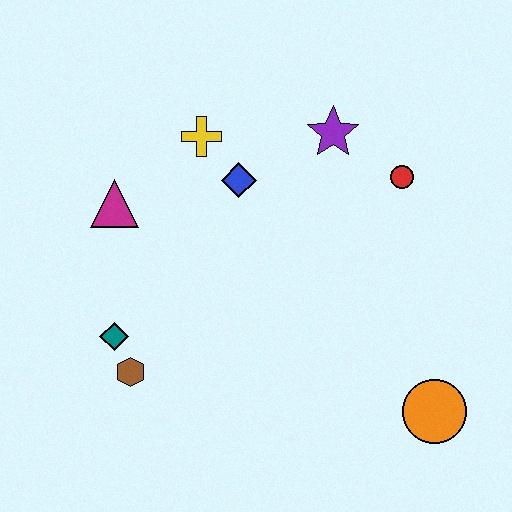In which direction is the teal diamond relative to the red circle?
The teal diamond is to the left of the red circle.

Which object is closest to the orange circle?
The red circle is closest to the orange circle.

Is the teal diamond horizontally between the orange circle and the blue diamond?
No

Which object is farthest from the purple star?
The brown hexagon is farthest from the purple star.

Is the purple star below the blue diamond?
No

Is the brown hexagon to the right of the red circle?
No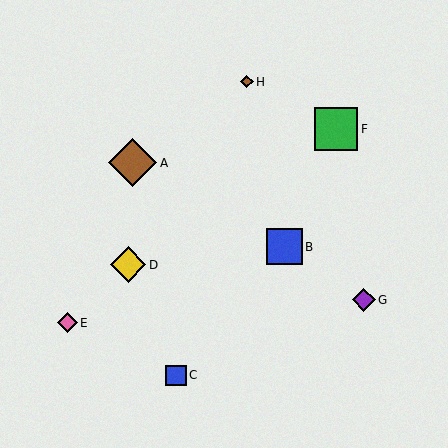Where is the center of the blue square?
The center of the blue square is at (176, 375).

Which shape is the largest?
The brown diamond (labeled A) is the largest.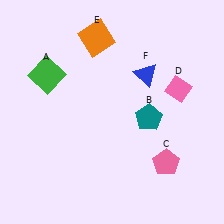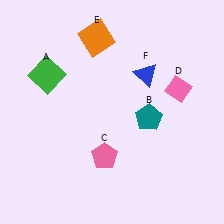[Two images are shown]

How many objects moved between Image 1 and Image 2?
1 object moved between the two images.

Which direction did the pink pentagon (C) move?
The pink pentagon (C) moved left.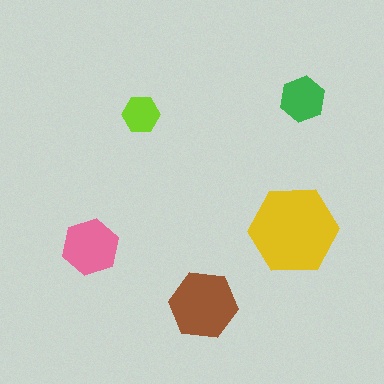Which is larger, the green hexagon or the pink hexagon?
The pink one.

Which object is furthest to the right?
The green hexagon is rightmost.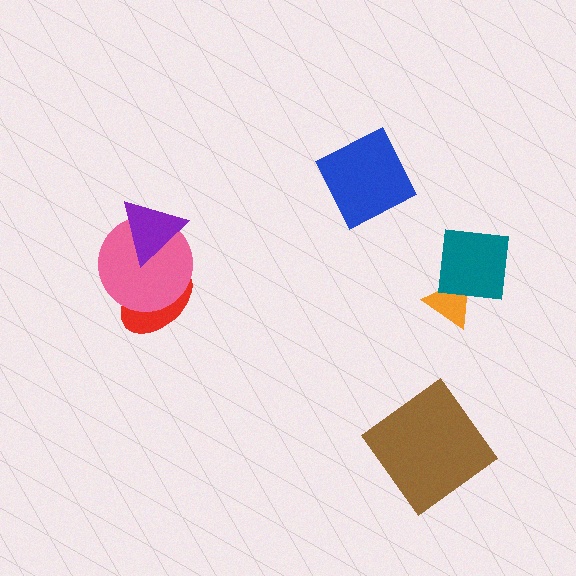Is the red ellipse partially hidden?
Yes, it is partially covered by another shape.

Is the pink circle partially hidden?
Yes, it is partially covered by another shape.